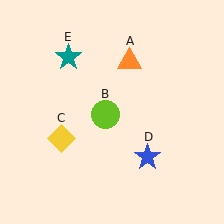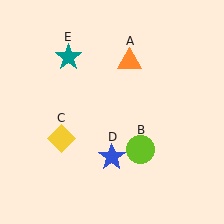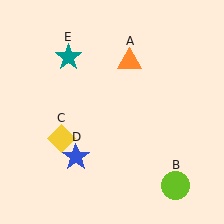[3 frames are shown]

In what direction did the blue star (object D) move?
The blue star (object D) moved left.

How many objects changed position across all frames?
2 objects changed position: lime circle (object B), blue star (object D).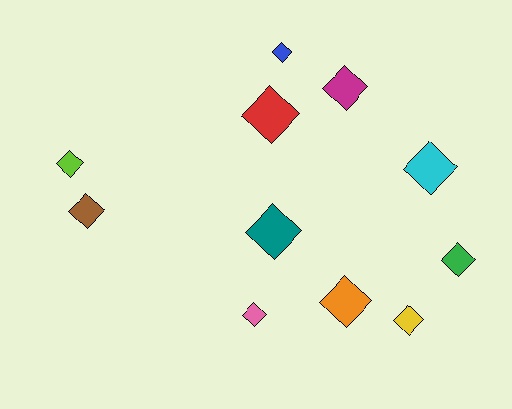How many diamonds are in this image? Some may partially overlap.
There are 11 diamonds.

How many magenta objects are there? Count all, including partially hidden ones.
There is 1 magenta object.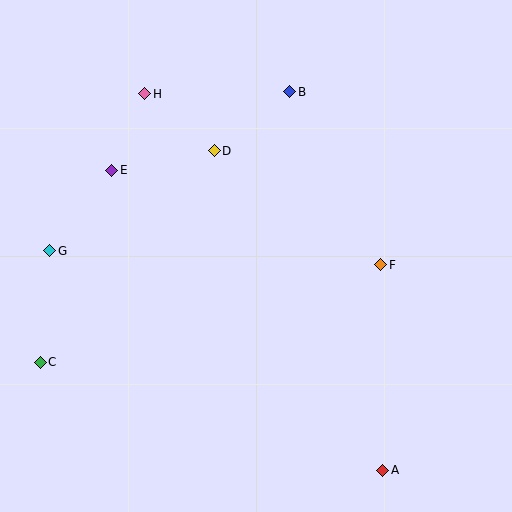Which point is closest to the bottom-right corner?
Point A is closest to the bottom-right corner.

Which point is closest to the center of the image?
Point D at (214, 151) is closest to the center.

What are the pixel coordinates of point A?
Point A is at (383, 470).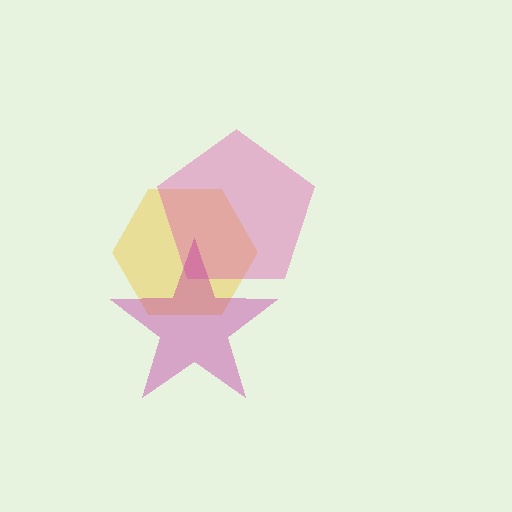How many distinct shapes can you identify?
There are 3 distinct shapes: a yellow hexagon, a pink pentagon, a magenta star.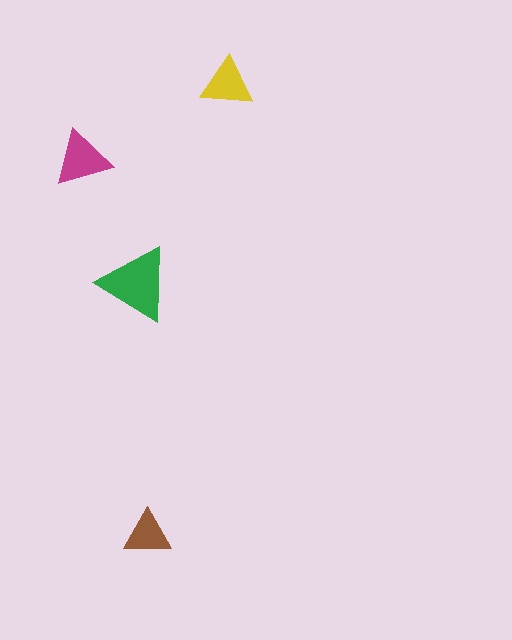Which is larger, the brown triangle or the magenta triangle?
The magenta one.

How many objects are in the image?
There are 4 objects in the image.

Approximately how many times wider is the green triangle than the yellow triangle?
About 1.5 times wider.